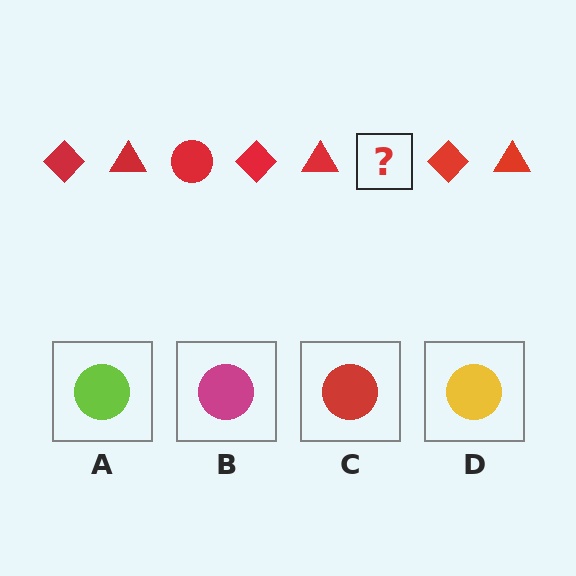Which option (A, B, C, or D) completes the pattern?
C.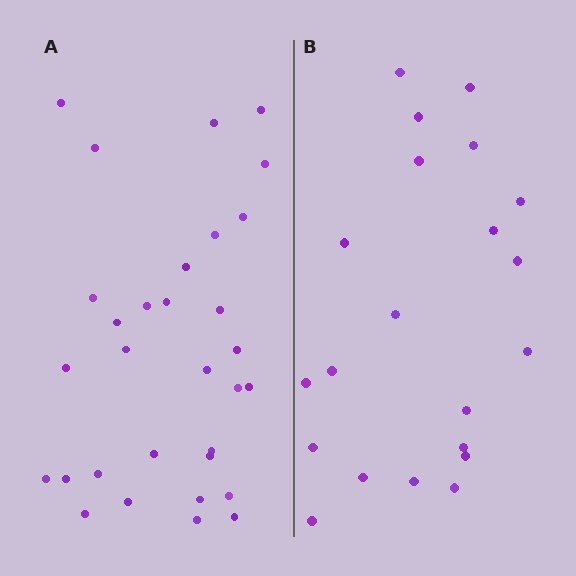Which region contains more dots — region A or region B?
Region A (the left region) has more dots.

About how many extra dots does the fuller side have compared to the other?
Region A has roughly 10 or so more dots than region B.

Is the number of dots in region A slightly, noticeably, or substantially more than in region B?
Region A has substantially more. The ratio is roughly 1.5 to 1.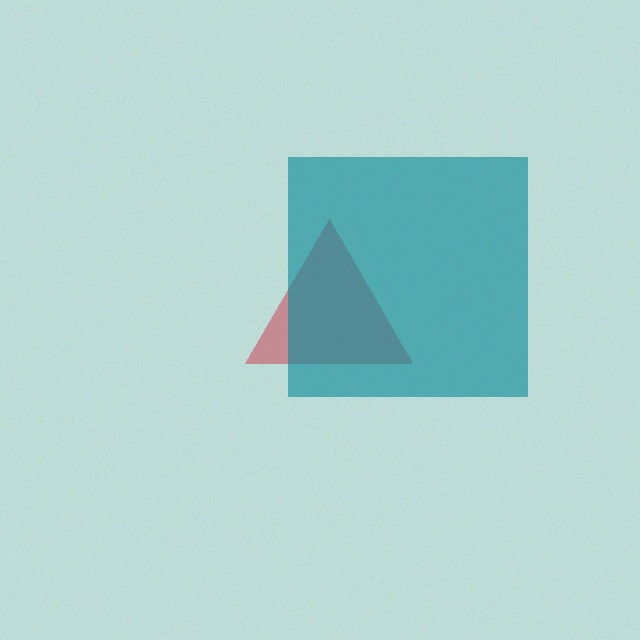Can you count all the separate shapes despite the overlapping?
Yes, there are 2 separate shapes.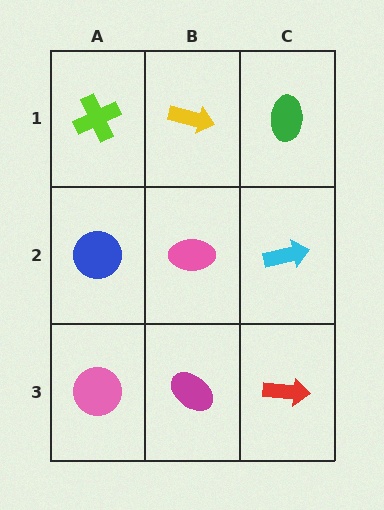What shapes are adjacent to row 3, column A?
A blue circle (row 2, column A), a magenta ellipse (row 3, column B).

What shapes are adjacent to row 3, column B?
A pink ellipse (row 2, column B), a pink circle (row 3, column A), a red arrow (row 3, column C).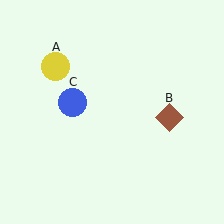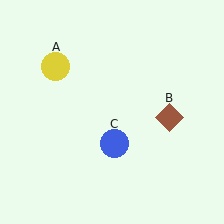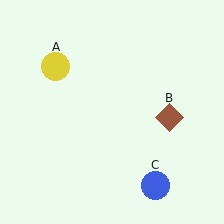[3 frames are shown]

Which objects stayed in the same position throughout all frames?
Yellow circle (object A) and brown diamond (object B) remained stationary.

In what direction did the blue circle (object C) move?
The blue circle (object C) moved down and to the right.